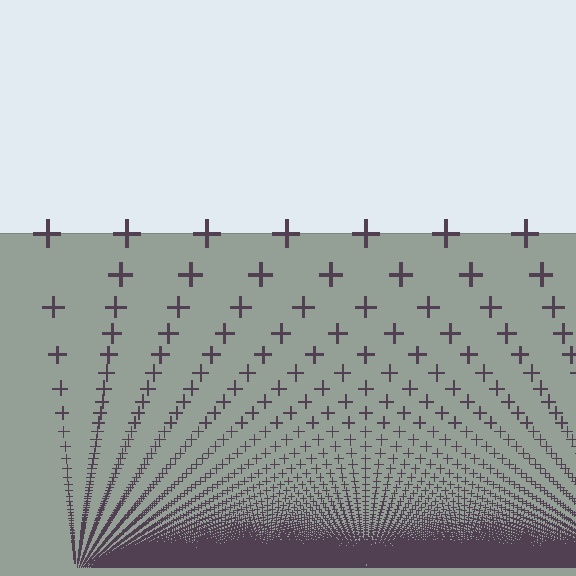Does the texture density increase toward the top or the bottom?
Density increases toward the bottom.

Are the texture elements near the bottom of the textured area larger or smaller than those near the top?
Smaller. The gradient is inverted — elements near the bottom are smaller and denser.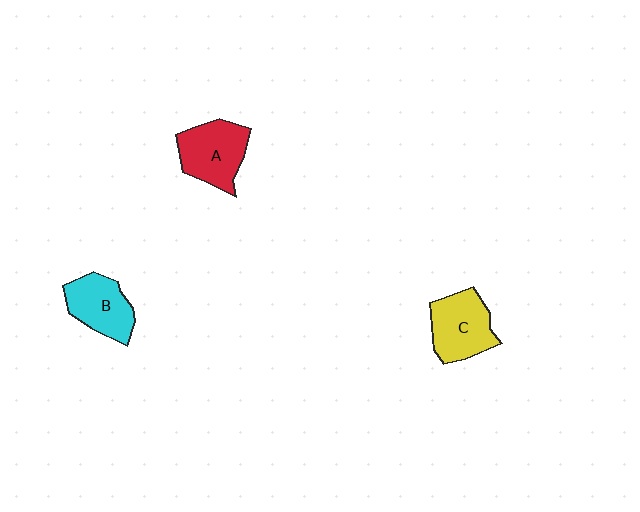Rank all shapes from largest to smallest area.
From largest to smallest: A (red), C (yellow), B (cyan).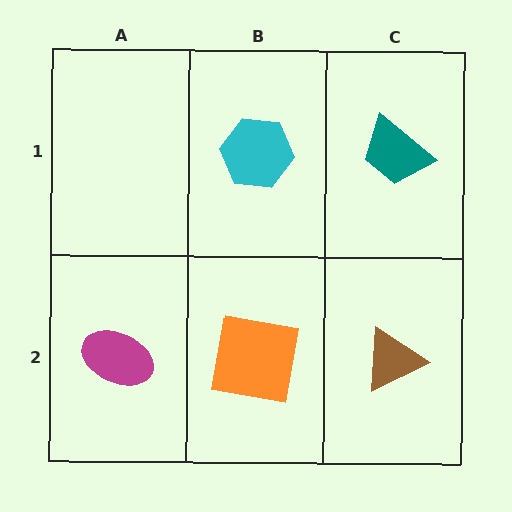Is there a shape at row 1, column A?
No, that cell is empty.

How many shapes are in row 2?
3 shapes.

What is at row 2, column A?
A magenta ellipse.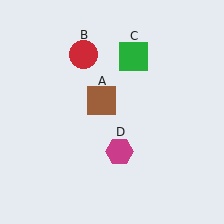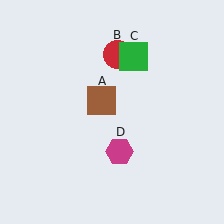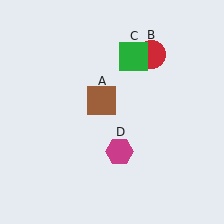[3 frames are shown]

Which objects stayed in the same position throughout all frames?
Brown square (object A) and green square (object C) and magenta hexagon (object D) remained stationary.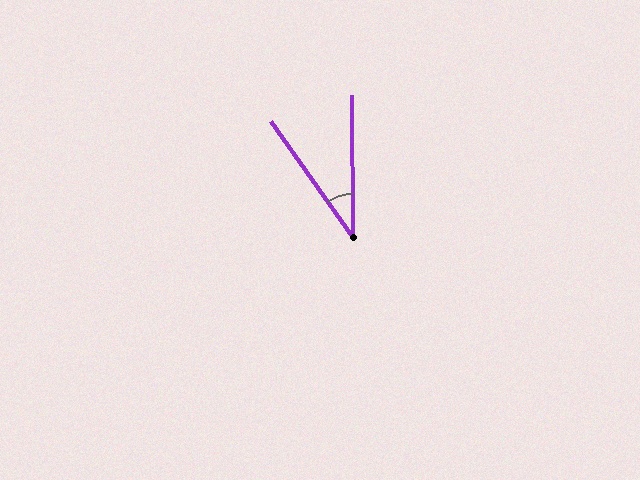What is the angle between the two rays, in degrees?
Approximately 35 degrees.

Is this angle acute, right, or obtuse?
It is acute.